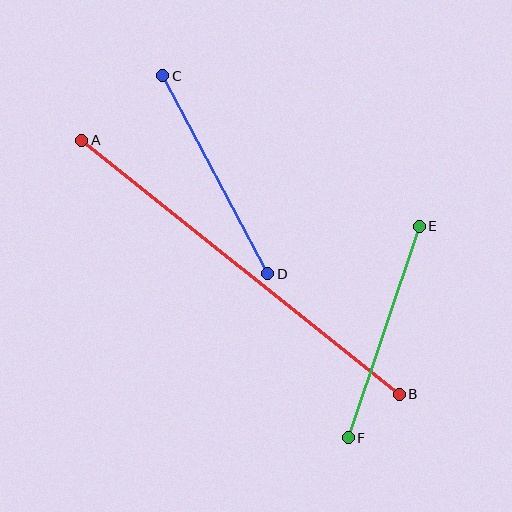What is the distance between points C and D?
The distance is approximately 224 pixels.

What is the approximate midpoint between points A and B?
The midpoint is at approximately (240, 267) pixels.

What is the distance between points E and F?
The distance is approximately 223 pixels.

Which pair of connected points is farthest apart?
Points A and B are farthest apart.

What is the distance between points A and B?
The distance is approximately 406 pixels.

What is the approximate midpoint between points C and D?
The midpoint is at approximately (215, 175) pixels.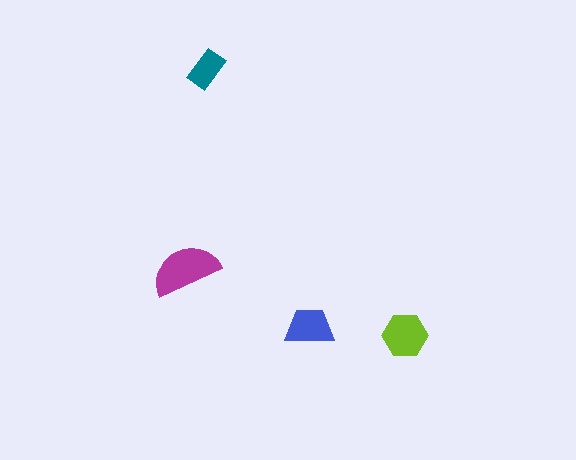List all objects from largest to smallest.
The magenta semicircle, the lime hexagon, the blue trapezoid, the teal rectangle.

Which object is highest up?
The teal rectangle is topmost.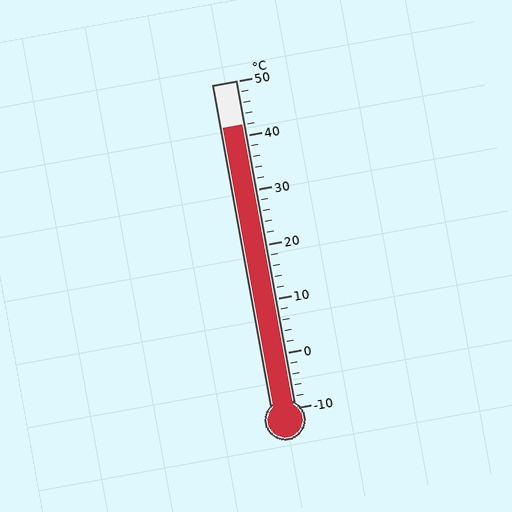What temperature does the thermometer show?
The thermometer shows approximately 42°C.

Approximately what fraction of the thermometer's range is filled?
The thermometer is filled to approximately 85% of its range.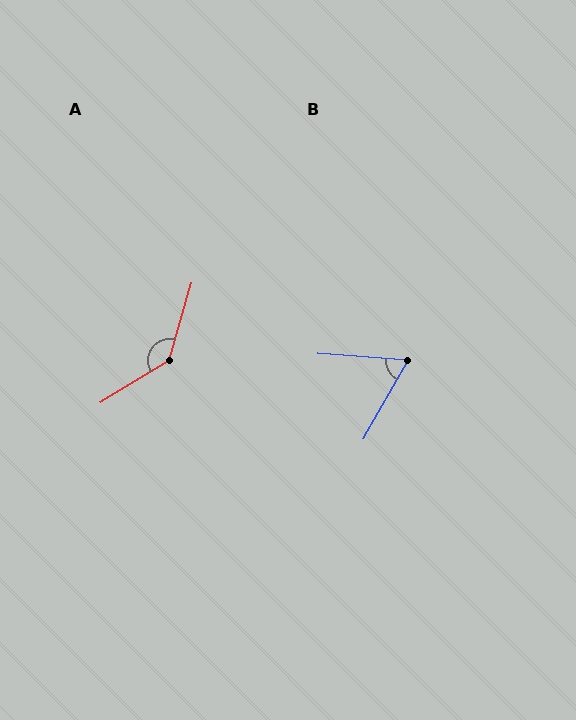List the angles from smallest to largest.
B (65°), A (138°).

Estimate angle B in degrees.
Approximately 65 degrees.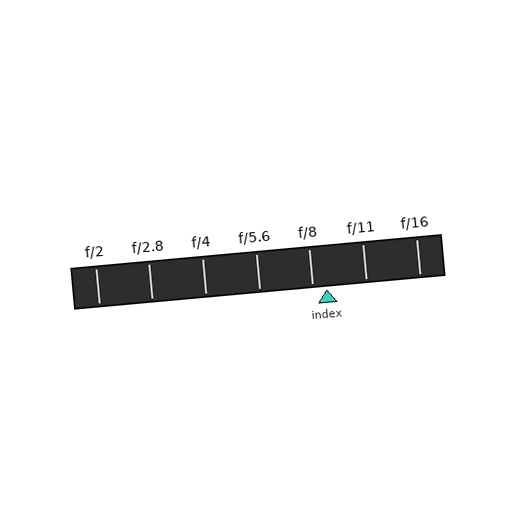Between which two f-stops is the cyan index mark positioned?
The index mark is between f/8 and f/11.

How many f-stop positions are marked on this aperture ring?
There are 7 f-stop positions marked.